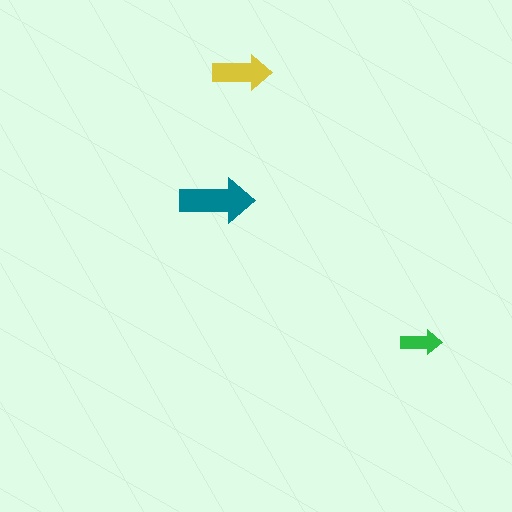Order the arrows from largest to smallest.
the teal one, the yellow one, the green one.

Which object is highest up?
The yellow arrow is topmost.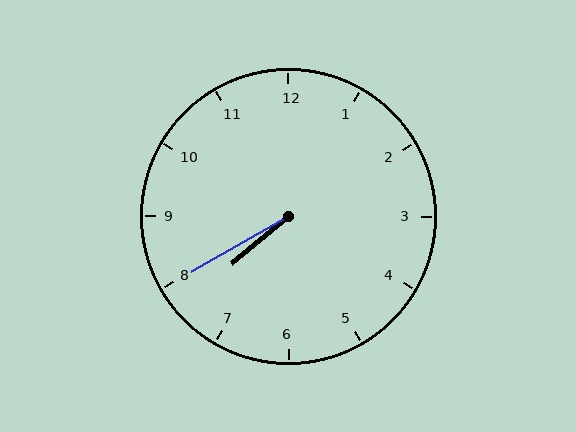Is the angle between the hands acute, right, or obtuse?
It is acute.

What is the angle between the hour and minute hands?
Approximately 10 degrees.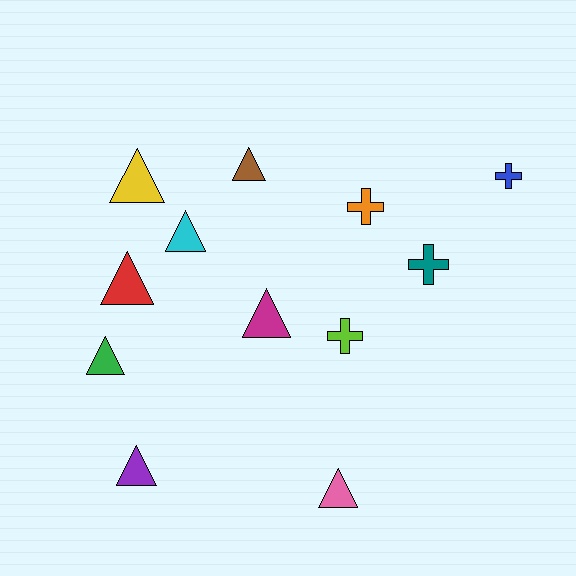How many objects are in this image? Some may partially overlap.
There are 12 objects.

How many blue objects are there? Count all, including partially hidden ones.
There is 1 blue object.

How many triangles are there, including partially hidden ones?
There are 8 triangles.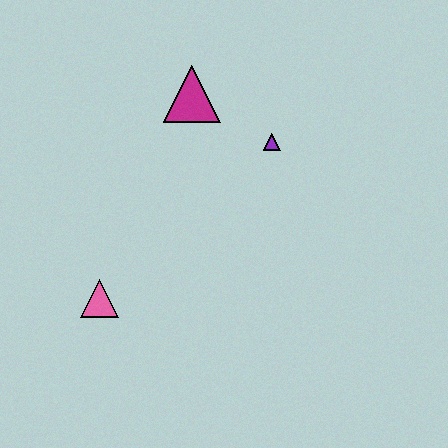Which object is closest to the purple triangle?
The magenta triangle is closest to the purple triangle.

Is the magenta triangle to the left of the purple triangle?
Yes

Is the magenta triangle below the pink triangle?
No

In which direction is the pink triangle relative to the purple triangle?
The pink triangle is to the left of the purple triangle.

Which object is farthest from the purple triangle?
The pink triangle is farthest from the purple triangle.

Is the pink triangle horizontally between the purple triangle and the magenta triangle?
No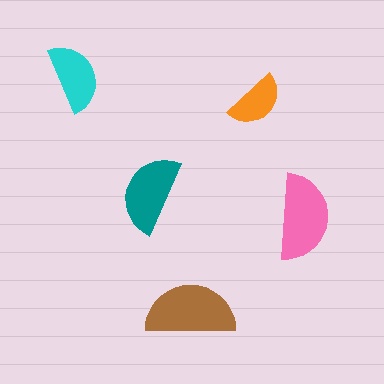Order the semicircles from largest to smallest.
the brown one, the pink one, the teal one, the cyan one, the orange one.